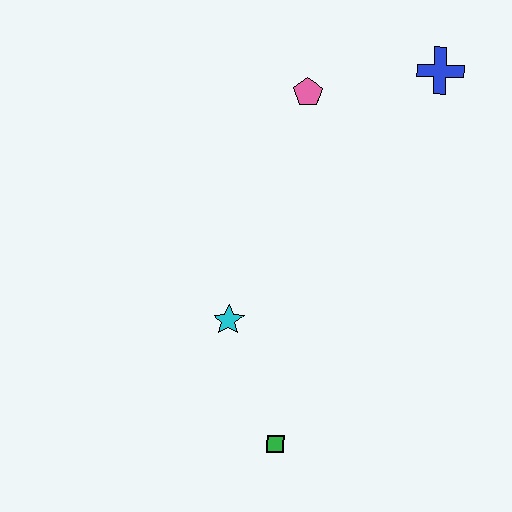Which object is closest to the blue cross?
The pink pentagon is closest to the blue cross.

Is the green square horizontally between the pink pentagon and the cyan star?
Yes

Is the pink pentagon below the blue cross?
Yes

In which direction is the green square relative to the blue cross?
The green square is below the blue cross.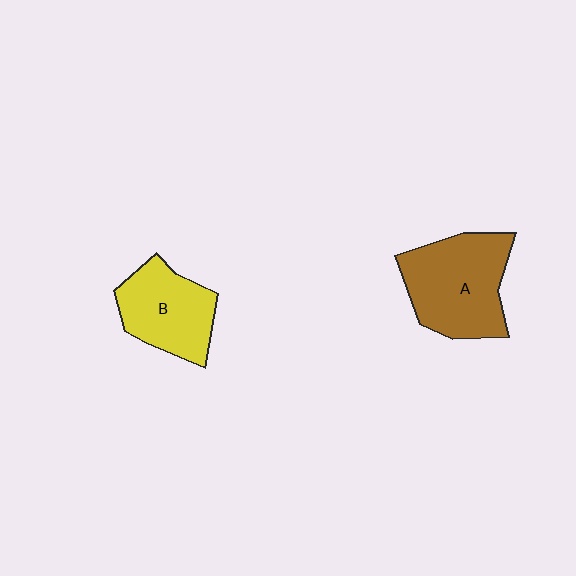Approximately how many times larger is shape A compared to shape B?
Approximately 1.3 times.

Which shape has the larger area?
Shape A (brown).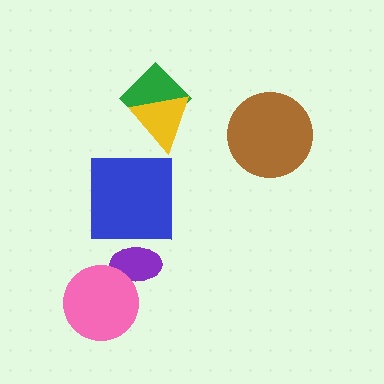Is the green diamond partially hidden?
Yes, it is partially covered by another shape.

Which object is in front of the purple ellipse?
The pink circle is in front of the purple ellipse.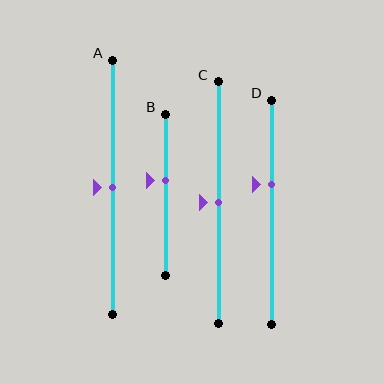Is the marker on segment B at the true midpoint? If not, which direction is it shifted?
No, the marker on segment B is shifted upward by about 9% of the segment length.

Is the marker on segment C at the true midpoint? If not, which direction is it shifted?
Yes, the marker on segment C is at the true midpoint.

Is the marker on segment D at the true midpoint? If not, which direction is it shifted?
No, the marker on segment D is shifted upward by about 12% of the segment length.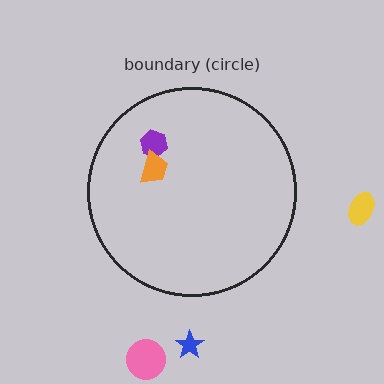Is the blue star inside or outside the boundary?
Outside.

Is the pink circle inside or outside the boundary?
Outside.